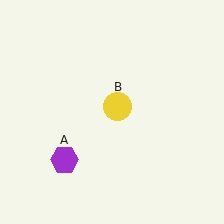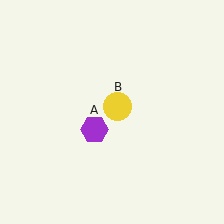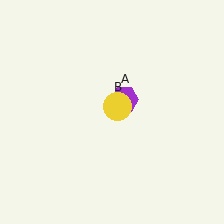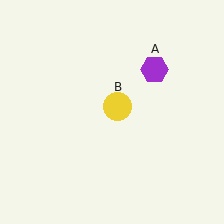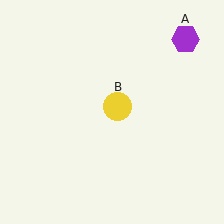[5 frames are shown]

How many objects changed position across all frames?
1 object changed position: purple hexagon (object A).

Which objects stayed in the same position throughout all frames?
Yellow circle (object B) remained stationary.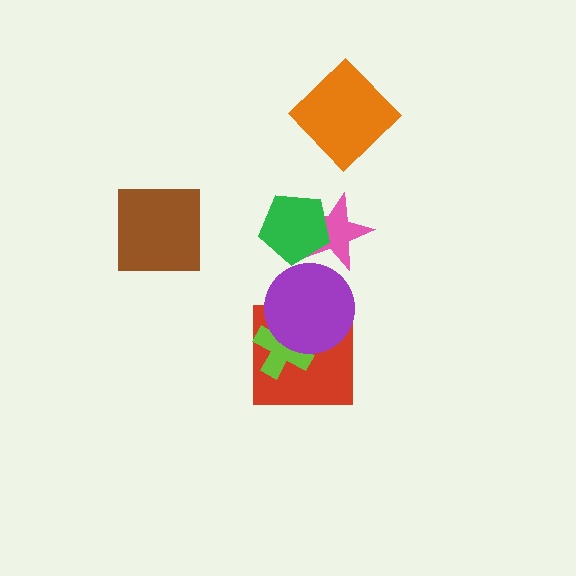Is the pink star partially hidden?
Yes, it is partially covered by another shape.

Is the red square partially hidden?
Yes, it is partially covered by another shape.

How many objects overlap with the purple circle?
2 objects overlap with the purple circle.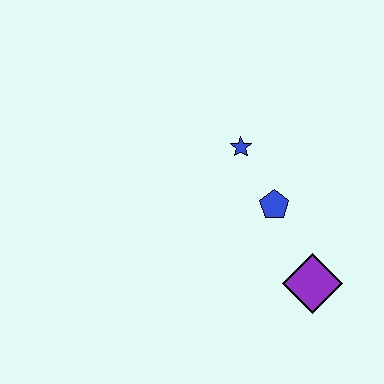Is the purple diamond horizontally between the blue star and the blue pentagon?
No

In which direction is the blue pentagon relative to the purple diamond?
The blue pentagon is above the purple diamond.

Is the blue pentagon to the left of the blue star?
No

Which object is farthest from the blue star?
The purple diamond is farthest from the blue star.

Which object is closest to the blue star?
The blue pentagon is closest to the blue star.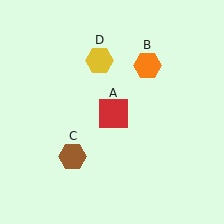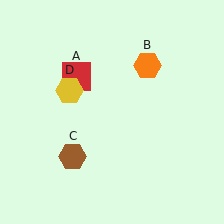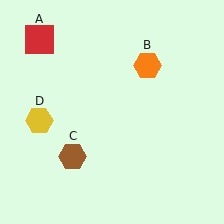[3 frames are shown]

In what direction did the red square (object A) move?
The red square (object A) moved up and to the left.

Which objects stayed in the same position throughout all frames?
Orange hexagon (object B) and brown hexagon (object C) remained stationary.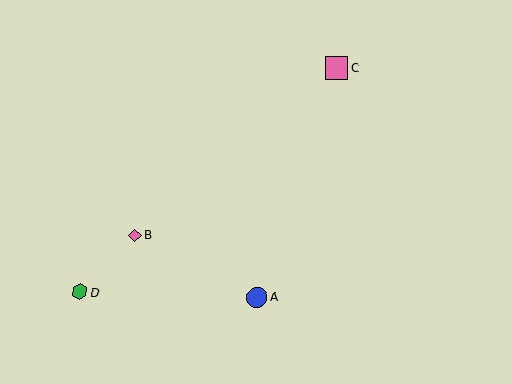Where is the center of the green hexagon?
The center of the green hexagon is at (80, 292).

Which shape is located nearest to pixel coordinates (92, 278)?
The green hexagon (labeled D) at (80, 292) is nearest to that location.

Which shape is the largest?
The pink square (labeled C) is the largest.